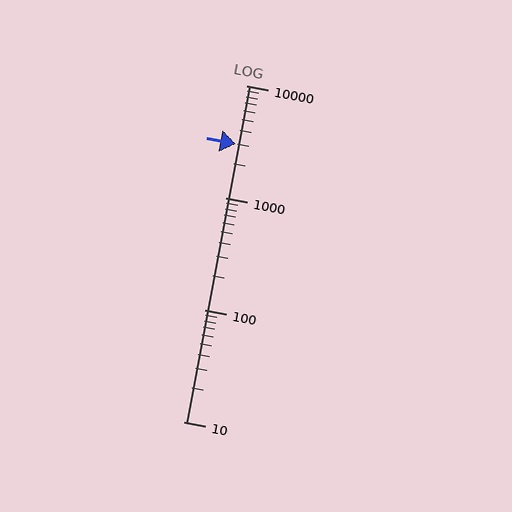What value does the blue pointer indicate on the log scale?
The pointer indicates approximately 3000.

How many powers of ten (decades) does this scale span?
The scale spans 3 decades, from 10 to 10000.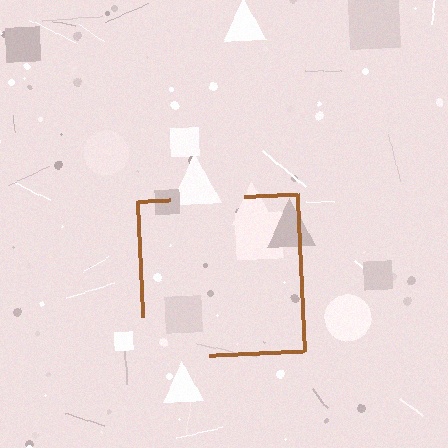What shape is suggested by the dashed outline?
The dashed outline suggests a square.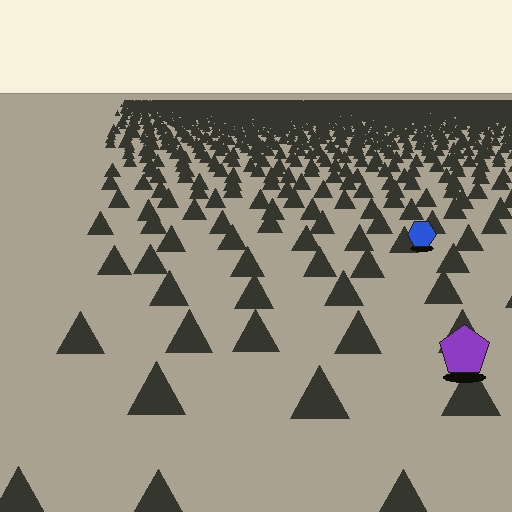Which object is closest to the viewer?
The purple pentagon is closest. The texture marks near it are larger and more spread out.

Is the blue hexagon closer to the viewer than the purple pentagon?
No. The purple pentagon is closer — you can tell from the texture gradient: the ground texture is coarser near it.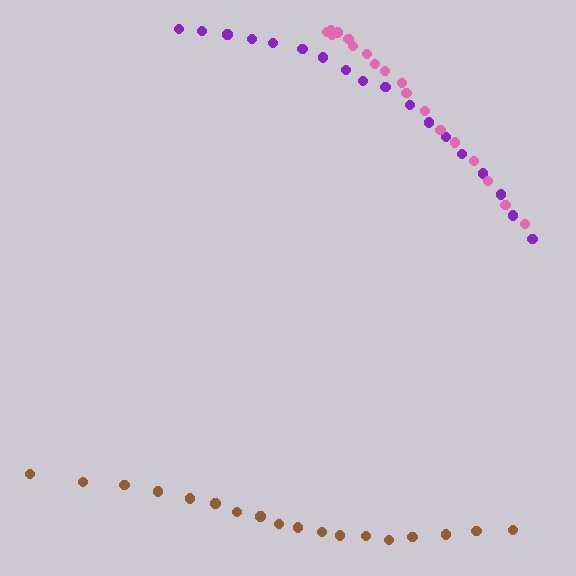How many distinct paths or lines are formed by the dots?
There are 3 distinct paths.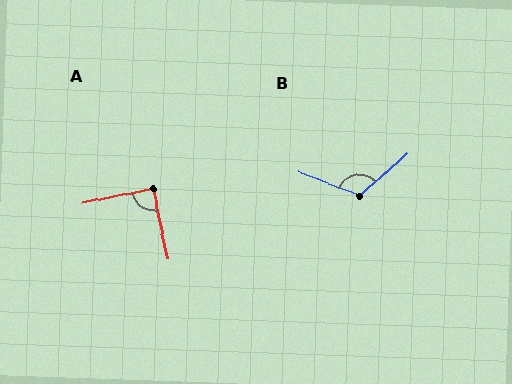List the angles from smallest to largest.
A (90°), B (118°).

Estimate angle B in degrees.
Approximately 118 degrees.